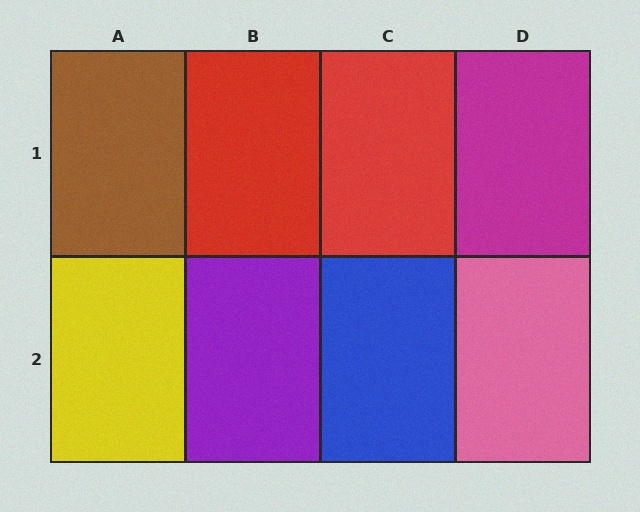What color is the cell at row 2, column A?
Yellow.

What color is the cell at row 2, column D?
Pink.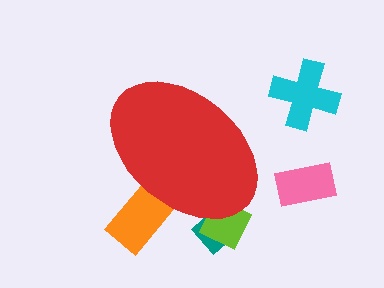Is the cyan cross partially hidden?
No, the cyan cross is fully visible.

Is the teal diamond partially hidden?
Yes, the teal diamond is partially hidden behind the red ellipse.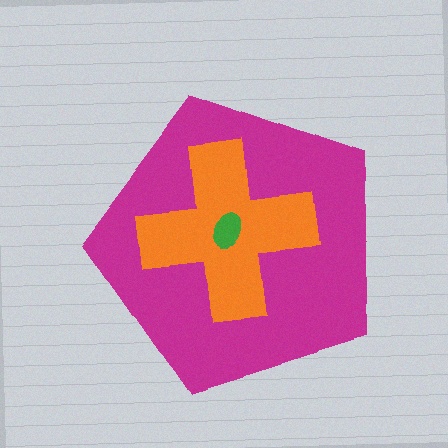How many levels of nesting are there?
3.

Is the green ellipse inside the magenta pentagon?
Yes.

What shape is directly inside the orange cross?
The green ellipse.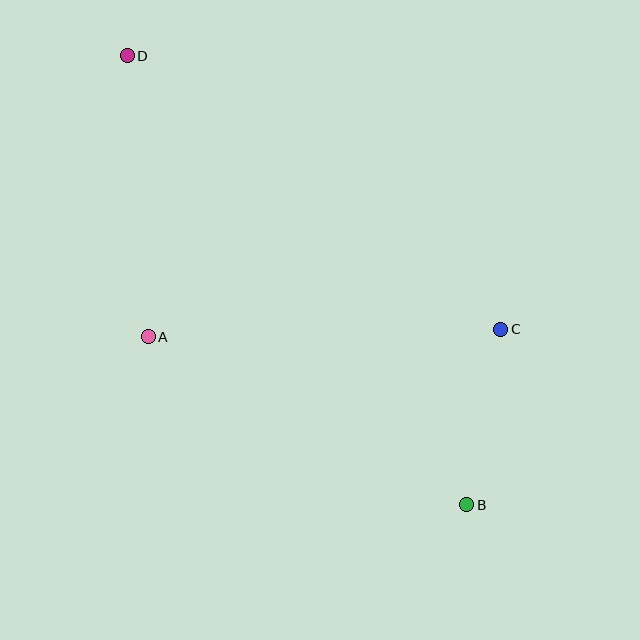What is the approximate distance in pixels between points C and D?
The distance between C and D is approximately 463 pixels.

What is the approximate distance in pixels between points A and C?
The distance between A and C is approximately 353 pixels.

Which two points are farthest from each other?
Points B and D are farthest from each other.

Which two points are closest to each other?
Points B and C are closest to each other.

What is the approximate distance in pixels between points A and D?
The distance between A and D is approximately 281 pixels.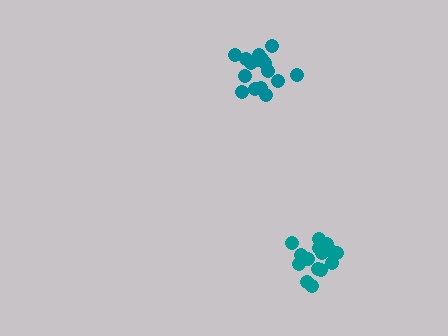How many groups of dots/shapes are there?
There are 2 groups.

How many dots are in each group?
Group 1: 15 dots, Group 2: 16 dots (31 total).